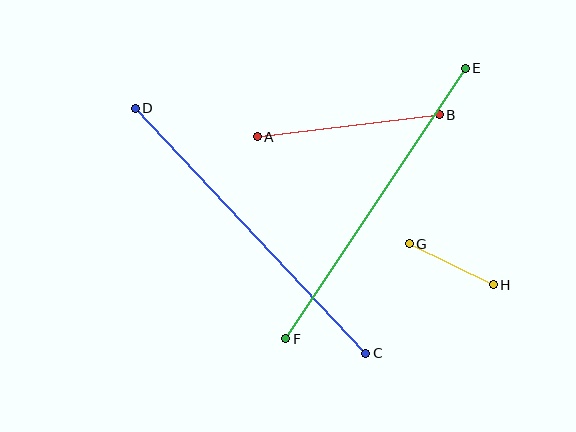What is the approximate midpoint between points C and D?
The midpoint is at approximately (250, 231) pixels.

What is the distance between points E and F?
The distance is approximately 325 pixels.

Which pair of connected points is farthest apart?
Points C and D are farthest apart.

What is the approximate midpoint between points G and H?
The midpoint is at approximately (451, 264) pixels.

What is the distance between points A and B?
The distance is approximately 184 pixels.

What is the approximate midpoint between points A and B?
The midpoint is at approximately (348, 126) pixels.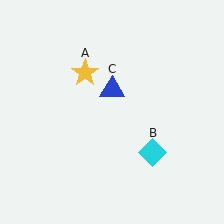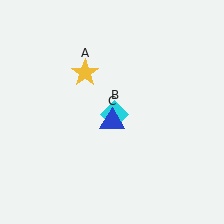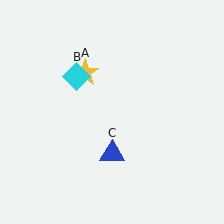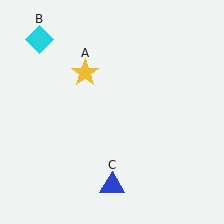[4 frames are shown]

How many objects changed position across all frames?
2 objects changed position: cyan diamond (object B), blue triangle (object C).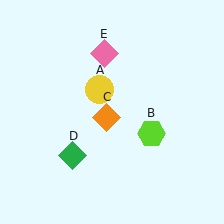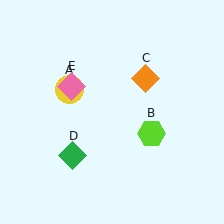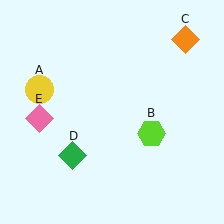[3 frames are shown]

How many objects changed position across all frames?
3 objects changed position: yellow circle (object A), orange diamond (object C), pink diamond (object E).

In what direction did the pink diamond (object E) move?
The pink diamond (object E) moved down and to the left.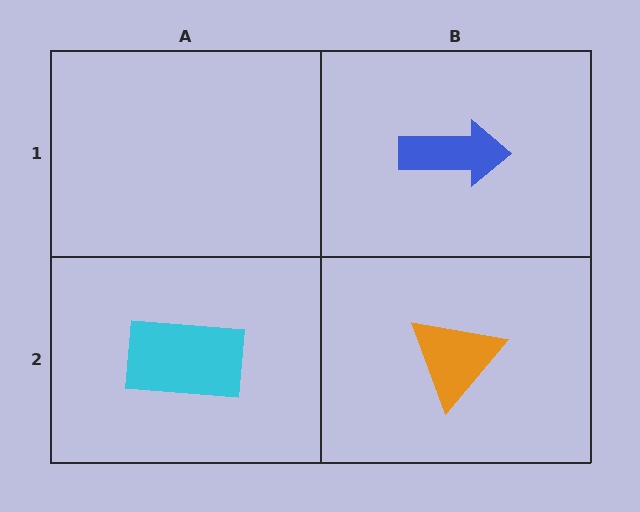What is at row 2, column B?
An orange triangle.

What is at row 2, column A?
A cyan rectangle.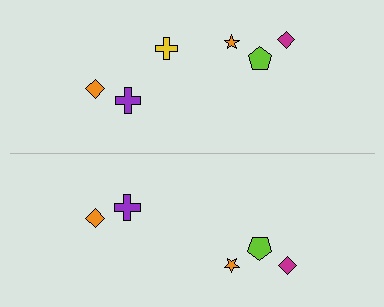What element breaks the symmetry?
A yellow cross is missing from the bottom side.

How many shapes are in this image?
There are 11 shapes in this image.